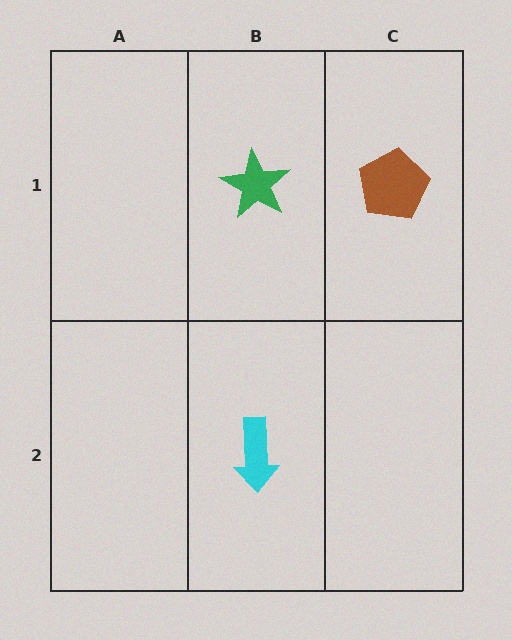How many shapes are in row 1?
2 shapes.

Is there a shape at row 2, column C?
No, that cell is empty.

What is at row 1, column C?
A brown pentagon.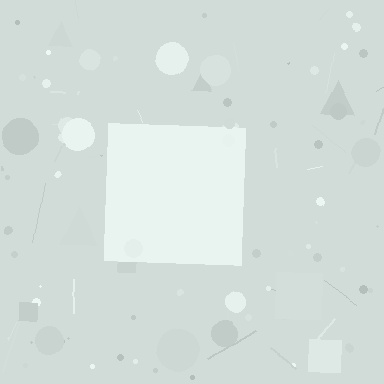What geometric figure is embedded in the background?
A square is embedded in the background.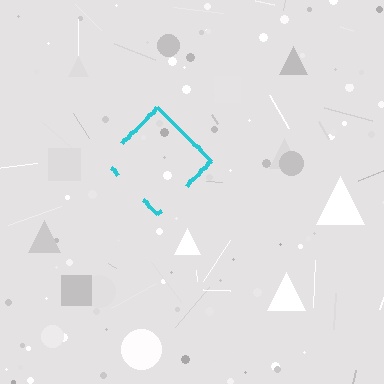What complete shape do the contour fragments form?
The contour fragments form a diamond.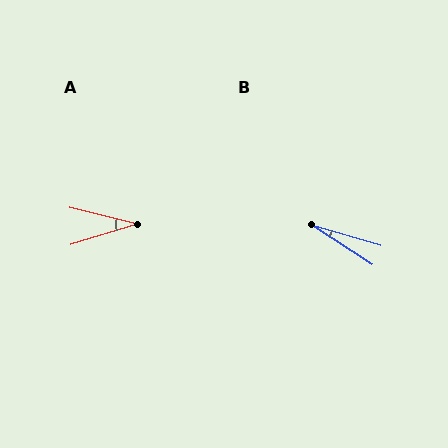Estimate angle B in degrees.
Approximately 17 degrees.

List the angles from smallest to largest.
B (17°), A (31°).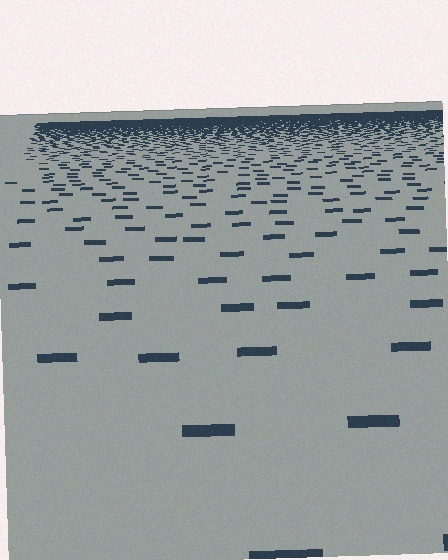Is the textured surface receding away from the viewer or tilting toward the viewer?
The surface is receding away from the viewer. Texture elements get smaller and denser toward the top.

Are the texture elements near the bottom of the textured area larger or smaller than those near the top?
Larger. Near the bottom, elements are closer to the viewer and appear at a bigger on-screen size.